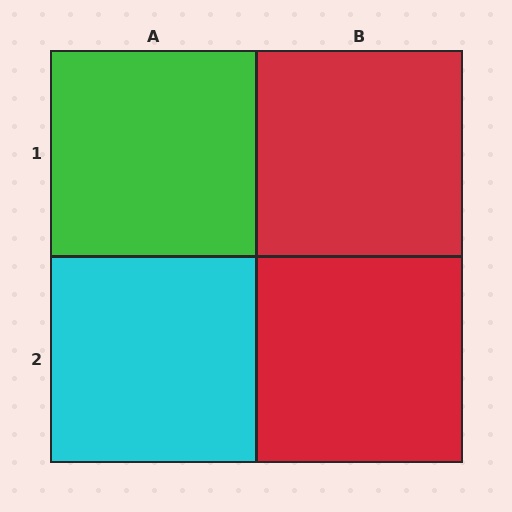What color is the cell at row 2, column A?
Cyan.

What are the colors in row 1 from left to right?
Green, red.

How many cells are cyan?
1 cell is cyan.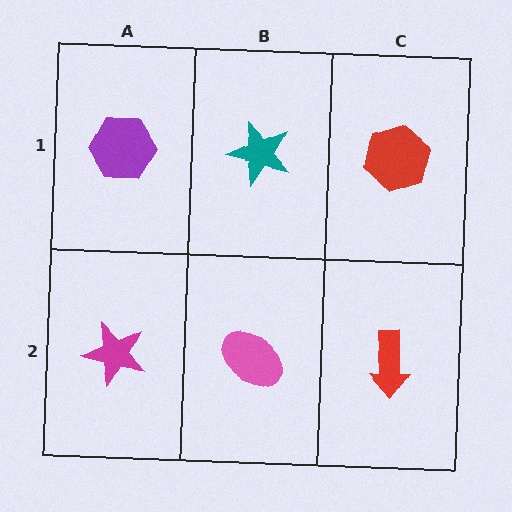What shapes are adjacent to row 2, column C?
A red hexagon (row 1, column C), a pink ellipse (row 2, column B).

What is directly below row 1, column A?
A magenta star.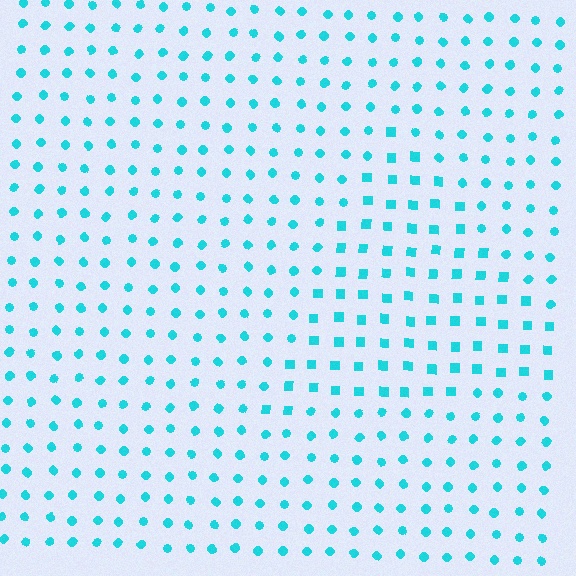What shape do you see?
I see a triangle.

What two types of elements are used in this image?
The image uses squares inside the triangle region and circles outside it.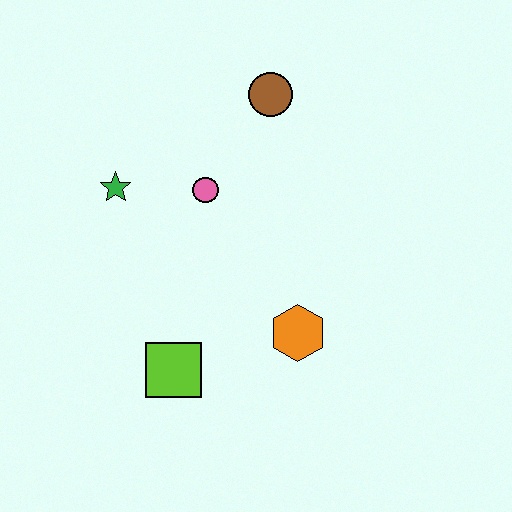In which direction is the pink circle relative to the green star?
The pink circle is to the right of the green star.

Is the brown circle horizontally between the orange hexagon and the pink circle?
Yes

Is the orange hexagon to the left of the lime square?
No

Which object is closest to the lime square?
The orange hexagon is closest to the lime square.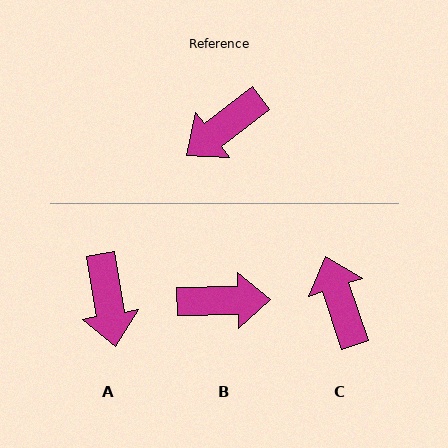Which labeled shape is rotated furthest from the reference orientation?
B, about 144 degrees away.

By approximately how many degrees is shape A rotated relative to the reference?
Approximately 62 degrees counter-clockwise.